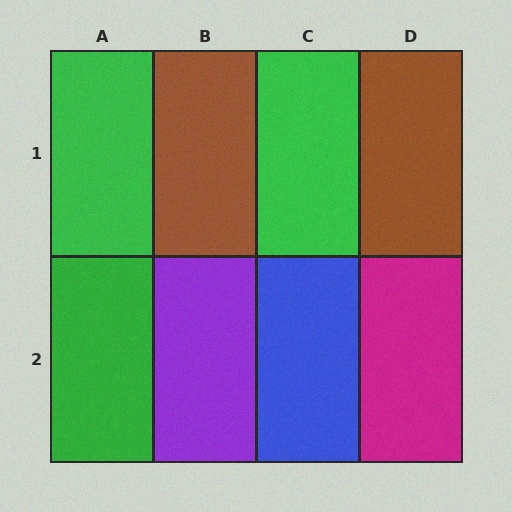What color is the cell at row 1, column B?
Brown.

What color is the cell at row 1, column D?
Brown.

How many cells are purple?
1 cell is purple.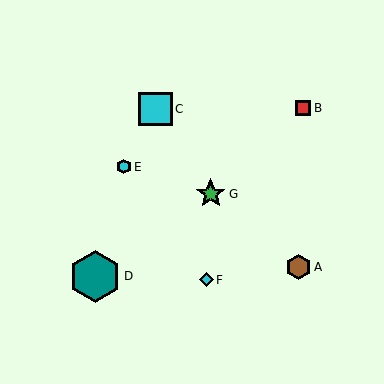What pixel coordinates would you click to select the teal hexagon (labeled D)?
Click at (95, 276) to select the teal hexagon D.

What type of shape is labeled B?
Shape B is a red square.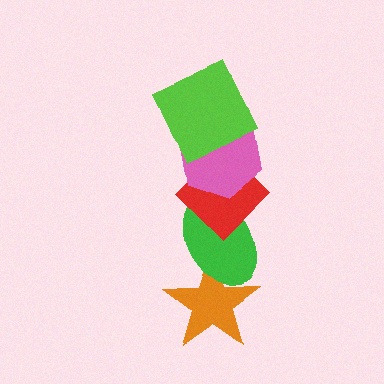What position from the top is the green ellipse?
The green ellipse is 4th from the top.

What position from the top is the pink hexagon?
The pink hexagon is 2nd from the top.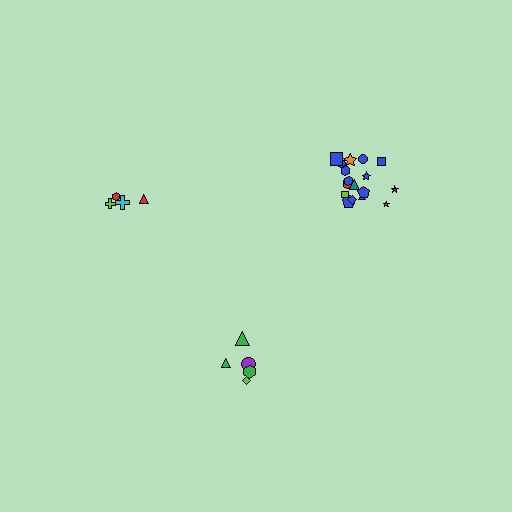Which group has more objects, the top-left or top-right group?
The top-right group.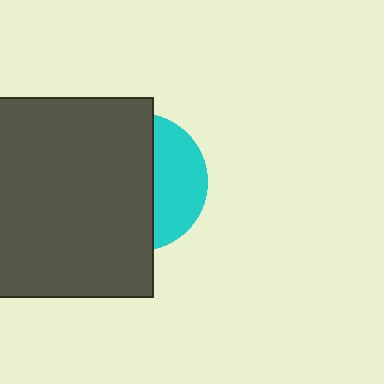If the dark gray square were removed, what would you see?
You would see the complete cyan circle.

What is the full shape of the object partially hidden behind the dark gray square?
The partially hidden object is a cyan circle.